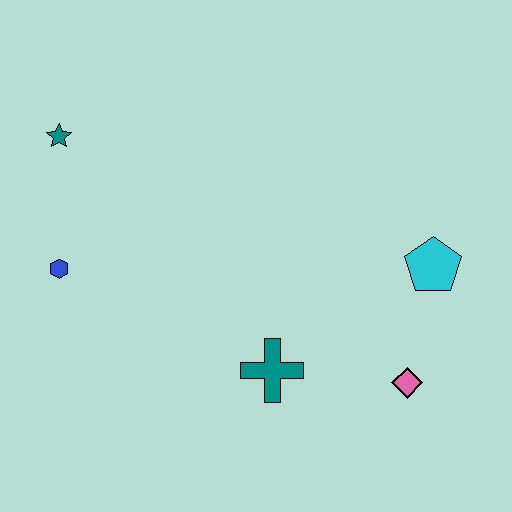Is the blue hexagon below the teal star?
Yes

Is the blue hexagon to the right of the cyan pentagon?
No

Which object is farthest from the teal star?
The pink diamond is farthest from the teal star.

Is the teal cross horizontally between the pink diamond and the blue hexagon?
Yes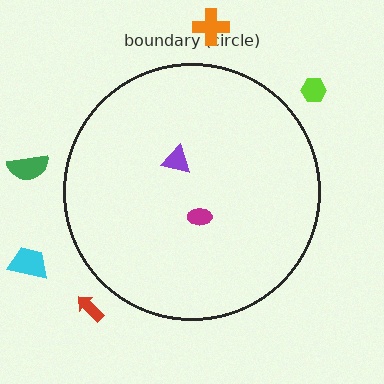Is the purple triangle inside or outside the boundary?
Inside.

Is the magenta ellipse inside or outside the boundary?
Inside.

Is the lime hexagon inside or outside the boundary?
Outside.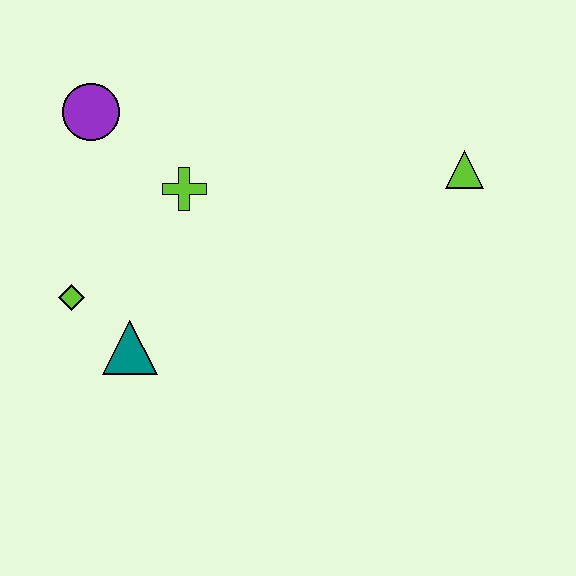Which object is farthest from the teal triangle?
The lime triangle is farthest from the teal triangle.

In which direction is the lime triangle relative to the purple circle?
The lime triangle is to the right of the purple circle.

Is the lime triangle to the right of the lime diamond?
Yes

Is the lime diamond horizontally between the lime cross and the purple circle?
No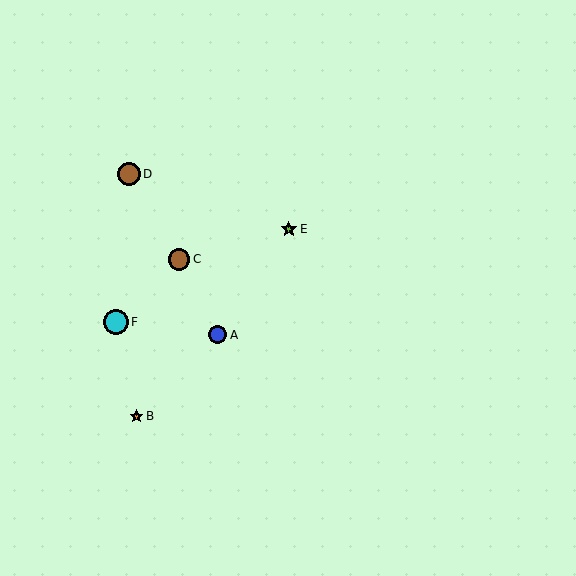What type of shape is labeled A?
Shape A is a blue circle.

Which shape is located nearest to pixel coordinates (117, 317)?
The cyan circle (labeled F) at (116, 322) is nearest to that location.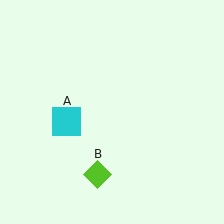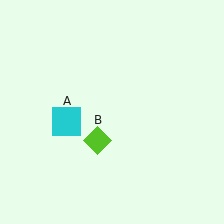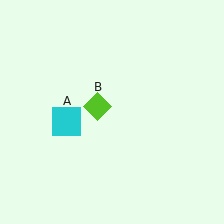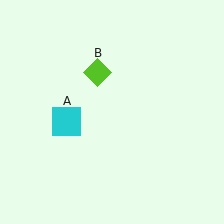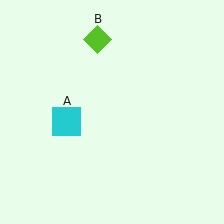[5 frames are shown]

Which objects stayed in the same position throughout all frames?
Cyan square (object A) remained stationary.